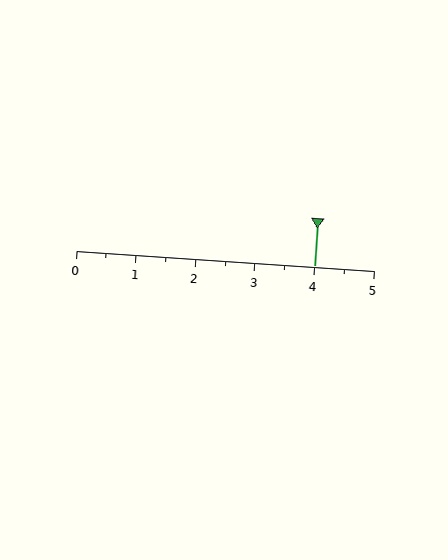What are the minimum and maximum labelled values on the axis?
The axis runs from 0 to 5.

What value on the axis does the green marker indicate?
The marker indicates approximately 4.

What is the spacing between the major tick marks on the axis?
The major ticks are spaced 1 apart.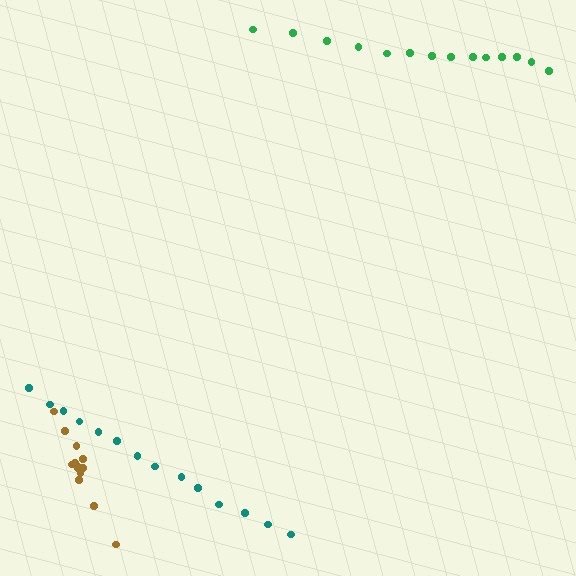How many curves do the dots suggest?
There are 3 distinct paths.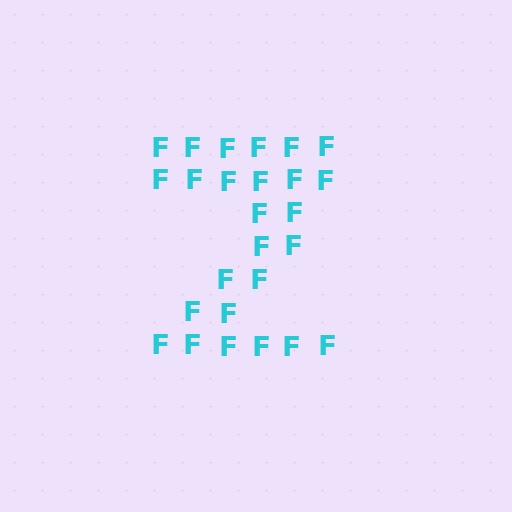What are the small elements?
The small elements are letter F's.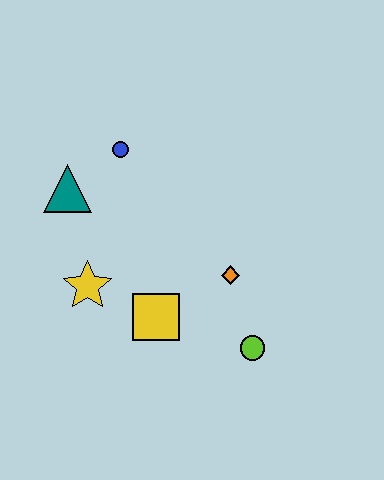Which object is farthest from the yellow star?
The lime circle is farthest from the yellow star.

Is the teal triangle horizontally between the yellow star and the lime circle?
No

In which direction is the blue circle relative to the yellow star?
The blue circle is above the yellow star.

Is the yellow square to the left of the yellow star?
No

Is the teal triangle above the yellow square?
Yes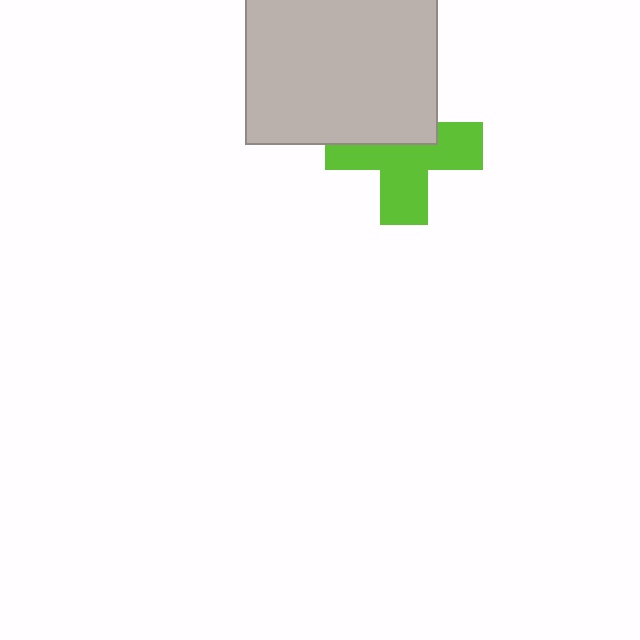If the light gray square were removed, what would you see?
You would see the complete lime cross.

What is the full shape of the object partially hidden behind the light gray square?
The partially hidden object is a lime cross.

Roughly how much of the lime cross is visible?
About half of it is visible (roughly 59%).